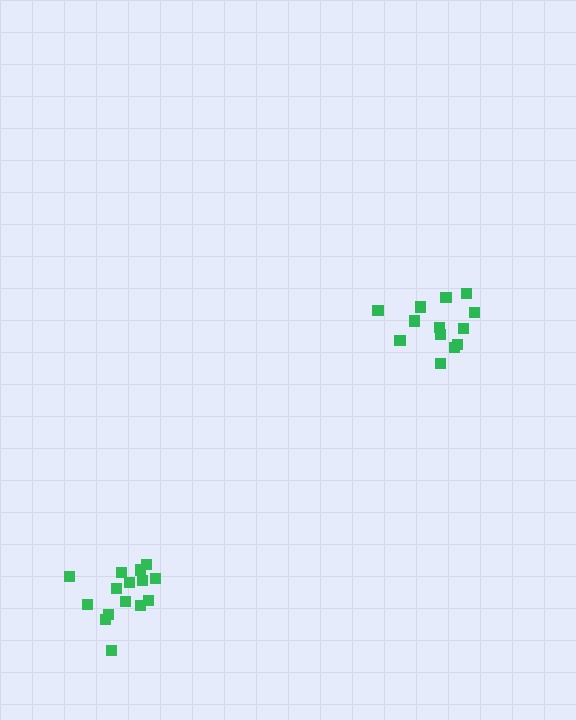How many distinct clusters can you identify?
There are 2 distinct clusters.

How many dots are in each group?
Group 1: 13 dots, Group 2: 15 dots (28 total).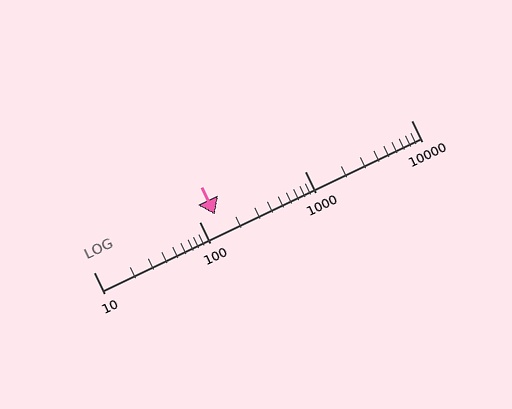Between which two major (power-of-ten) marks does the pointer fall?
The pointer is between 100 and 1000.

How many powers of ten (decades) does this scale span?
The scale spans 3 decades, from 10 to 10000.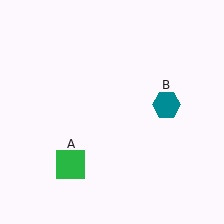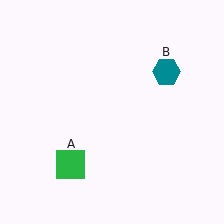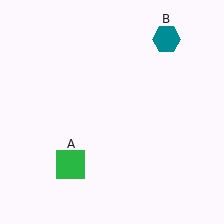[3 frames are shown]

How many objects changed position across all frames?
1 object changed position: teal hexagon (object B).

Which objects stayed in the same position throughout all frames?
Green square (object A) remained stationary.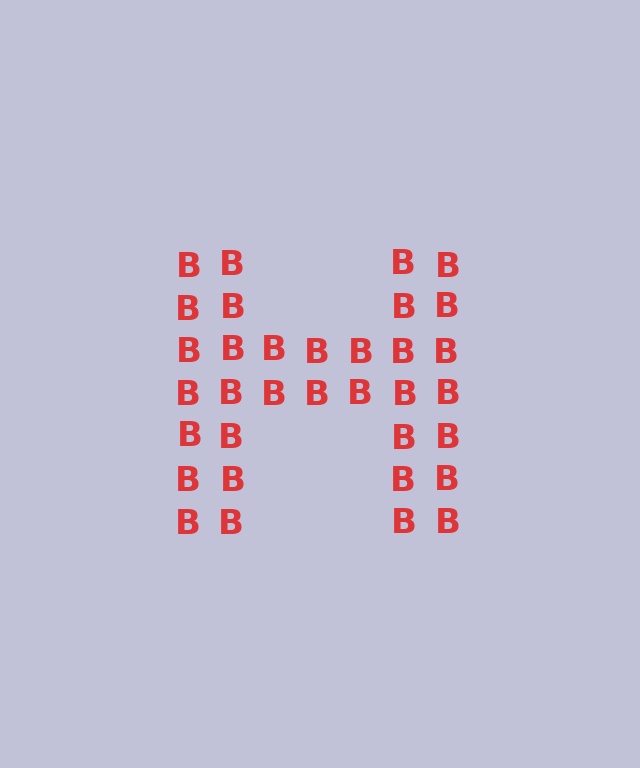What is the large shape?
The large shape is the letter H.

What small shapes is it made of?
It is made of small letter B's.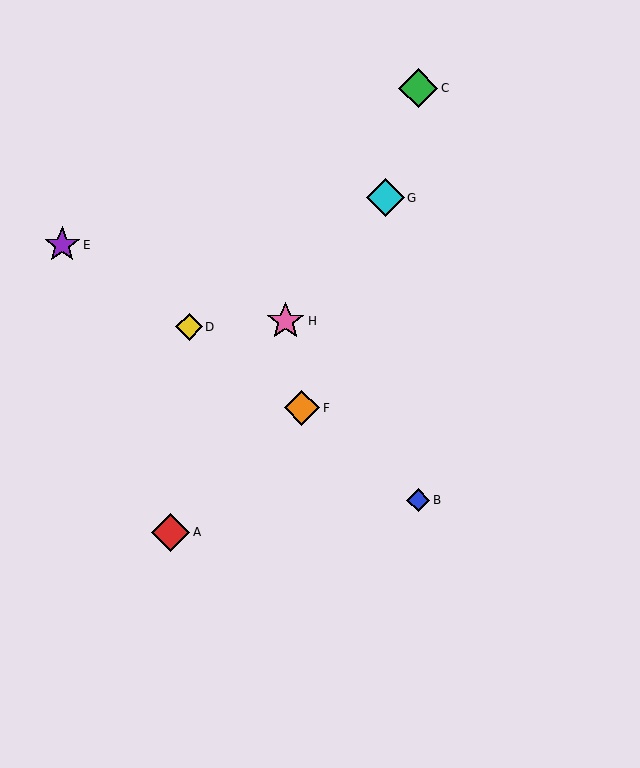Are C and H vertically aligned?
No, C is at x≈418 and H is at x≈286.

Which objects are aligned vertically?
Objects B, C are aligned vertically.